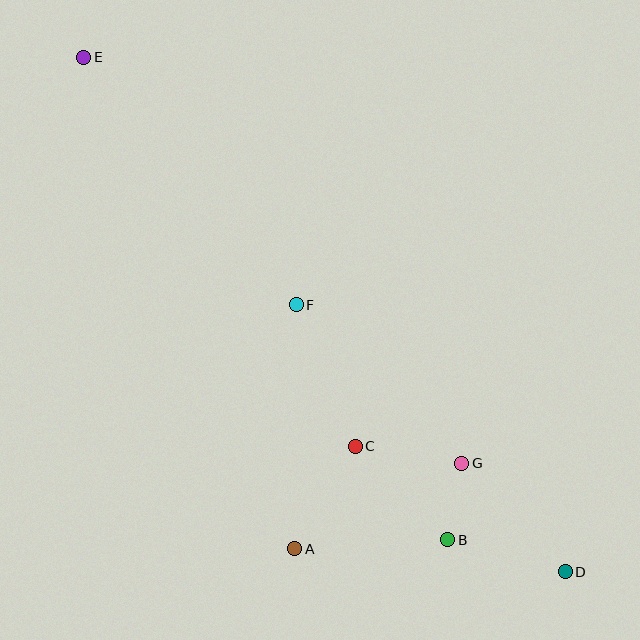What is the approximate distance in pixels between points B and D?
The distance between B and D is approximately 122 pixels.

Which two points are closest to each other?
Points B and G are closest to each other.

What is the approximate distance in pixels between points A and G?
The distance between A and G is approximately 187 pixels.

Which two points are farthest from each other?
Points D and E are farthest from each other.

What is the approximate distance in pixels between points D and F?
The distance between D and F is approximately 379 pixels.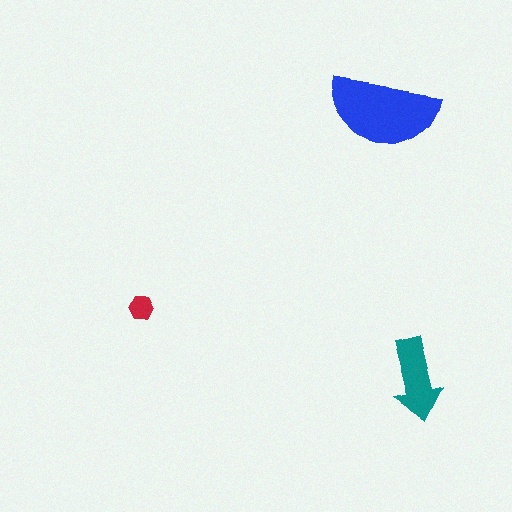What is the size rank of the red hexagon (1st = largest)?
3rd.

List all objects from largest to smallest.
The blue semicircle, the teal arrow, the red hexagon.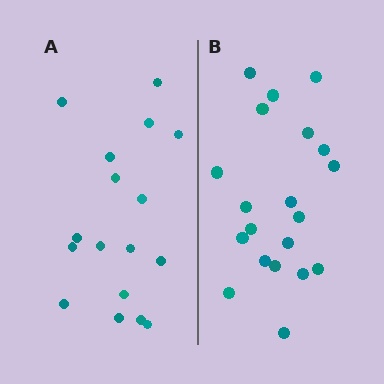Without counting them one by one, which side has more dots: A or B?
Region B (the right region) has more dots.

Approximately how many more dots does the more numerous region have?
Region B has just a few more — roughly 2 or 3 more dots than region A.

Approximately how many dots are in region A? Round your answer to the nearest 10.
About 20 dots. (The exact count is 17, which rounds to 20.)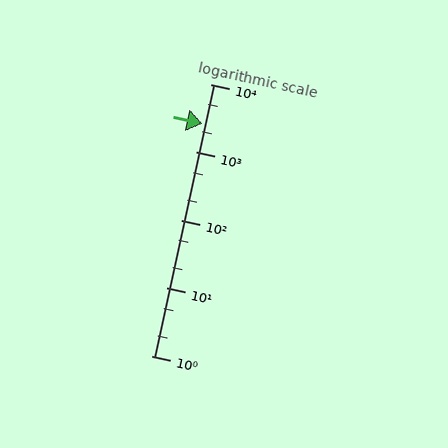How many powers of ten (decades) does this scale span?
The scale spans 4 decades, from 1 to 10000.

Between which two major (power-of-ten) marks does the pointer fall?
The pointer is between 1000 and 10000.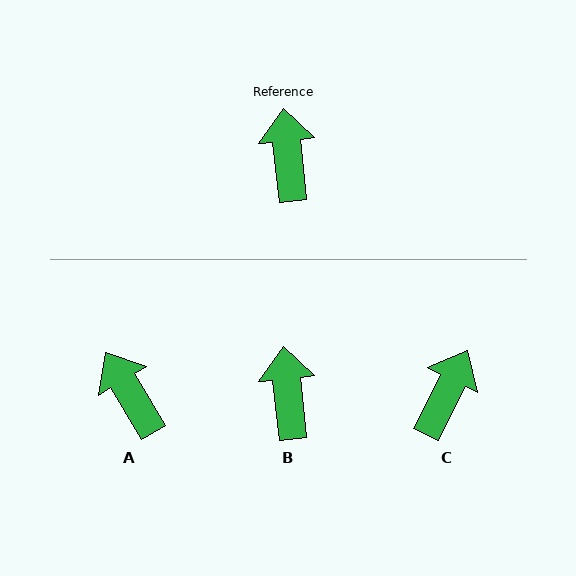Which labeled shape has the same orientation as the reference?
B.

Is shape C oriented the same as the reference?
No, it is off by about 32 degrees.